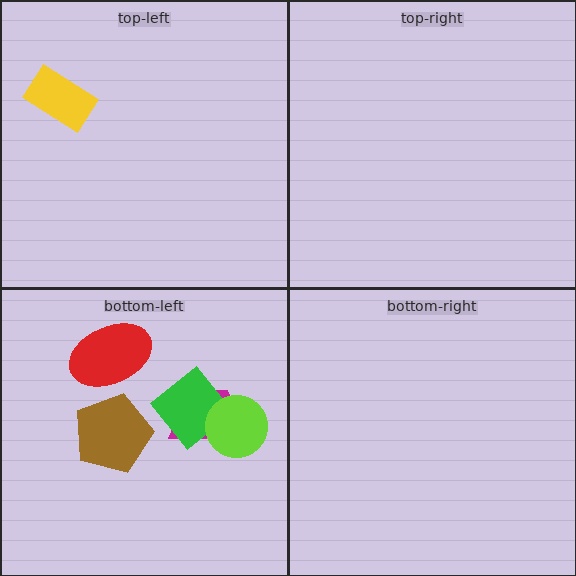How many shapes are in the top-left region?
1.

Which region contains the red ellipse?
The bottom-left region.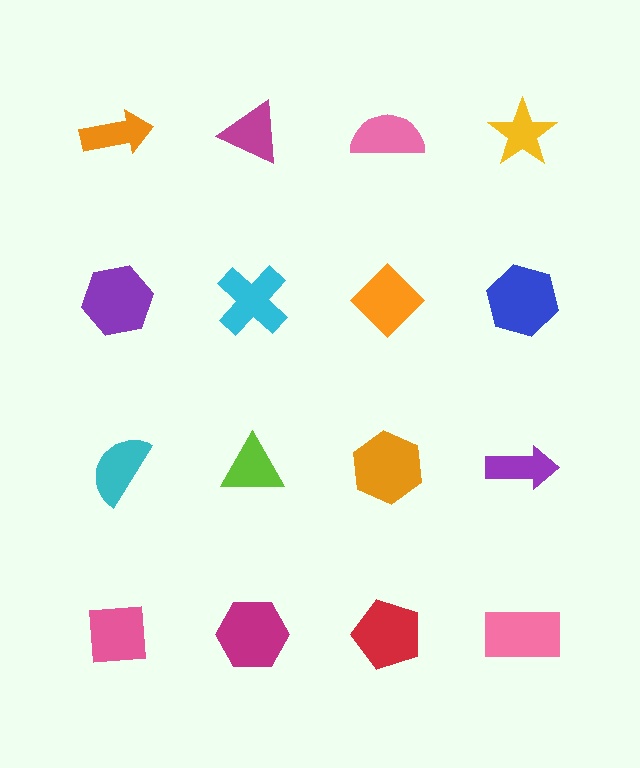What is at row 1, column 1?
An orange arrow.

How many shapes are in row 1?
4 shapes.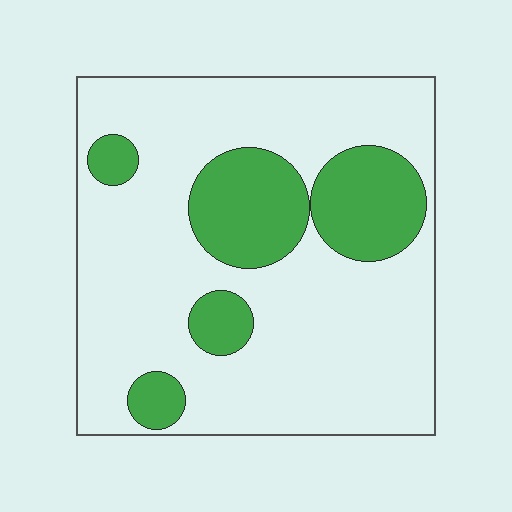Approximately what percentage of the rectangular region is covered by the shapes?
Approximately 25%.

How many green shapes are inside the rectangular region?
5.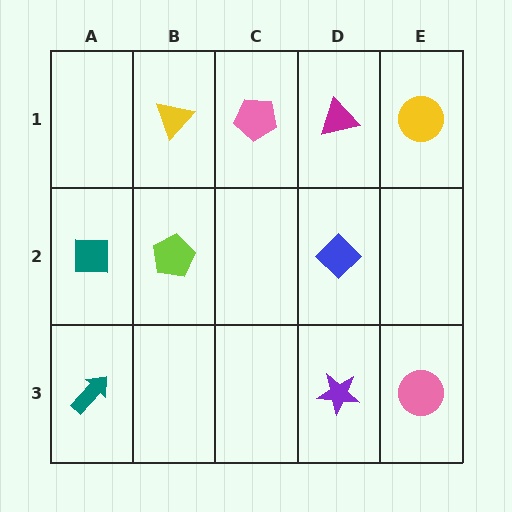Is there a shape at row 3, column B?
No, that cell is empty.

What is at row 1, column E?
A yellow circle.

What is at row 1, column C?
A pink pentagon.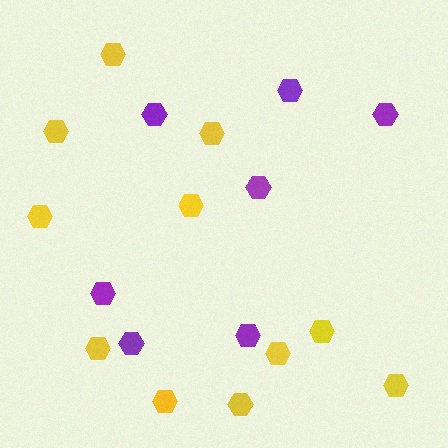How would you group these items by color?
There are 2 groups: one group of yellow hexagons (11) and one group of purple hexagons (7).